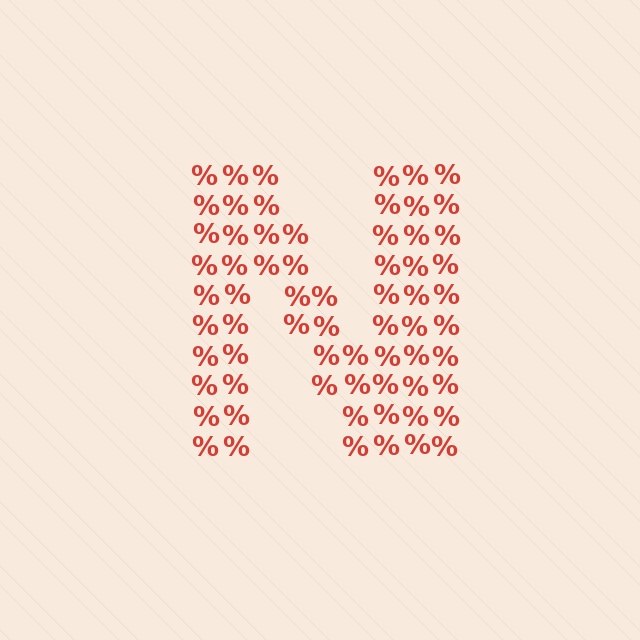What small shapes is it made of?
It is made of small percent signs.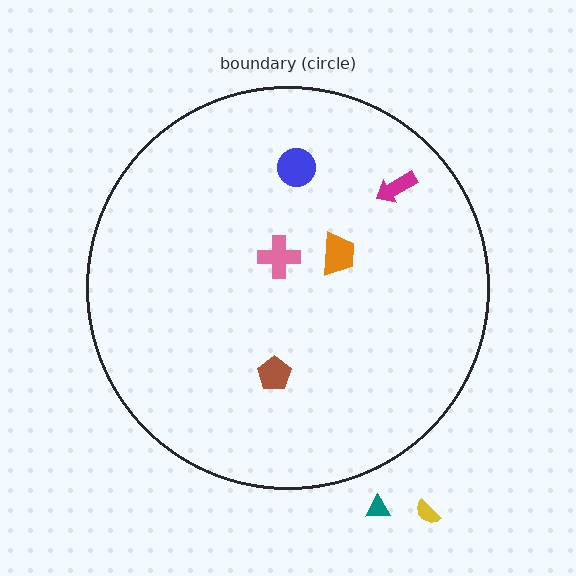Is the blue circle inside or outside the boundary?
Inside.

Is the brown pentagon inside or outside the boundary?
Inside.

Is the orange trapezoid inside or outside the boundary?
Inside.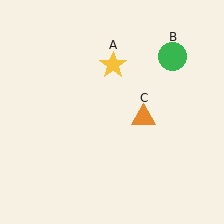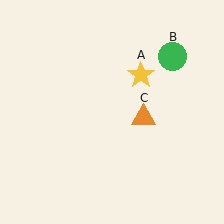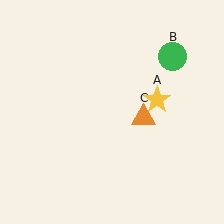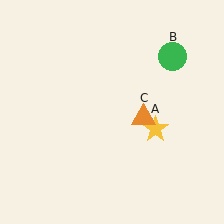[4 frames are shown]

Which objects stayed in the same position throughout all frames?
Green circle (object B) and orange triangle (object C) remained stationary.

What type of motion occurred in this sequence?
The yellow star (object A) rotated clockwise around the center of the scene.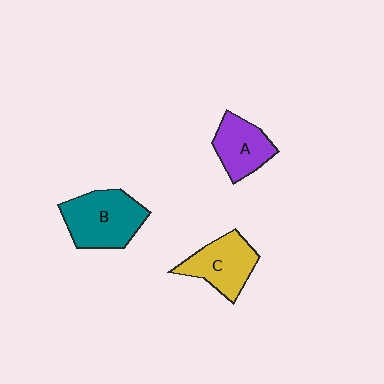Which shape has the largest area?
Shape B (teal).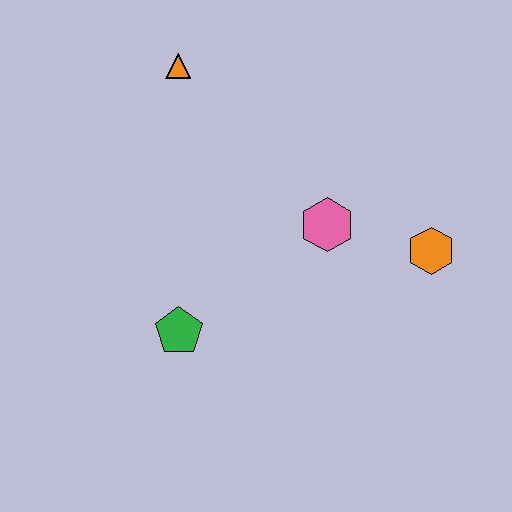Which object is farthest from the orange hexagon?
The orange triangle is farthest from the orange hexagon.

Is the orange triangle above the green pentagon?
Yes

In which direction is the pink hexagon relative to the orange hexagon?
The pink hexagon is to the left of the orange hexagon.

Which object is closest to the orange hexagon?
The pink hexagon is closest to the orange hexagon.